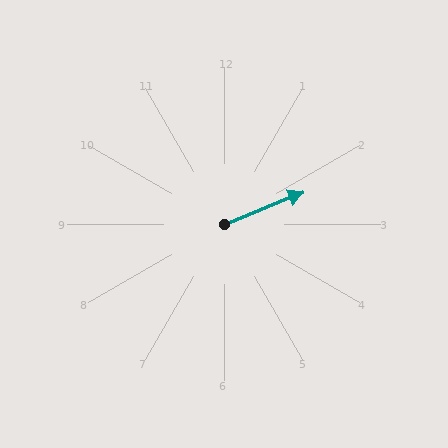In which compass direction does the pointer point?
East.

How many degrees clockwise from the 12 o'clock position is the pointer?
Approximately 68 degrees.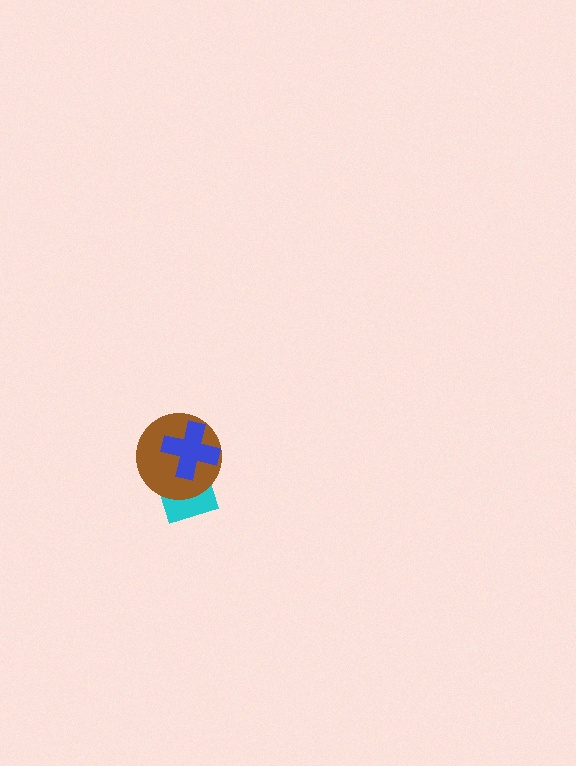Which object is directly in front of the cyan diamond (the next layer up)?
The brown circle is directly in front of the cyan diamond.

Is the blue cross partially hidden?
No, no other shape covers it.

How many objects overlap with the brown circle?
2 objects overlap with the brown circle.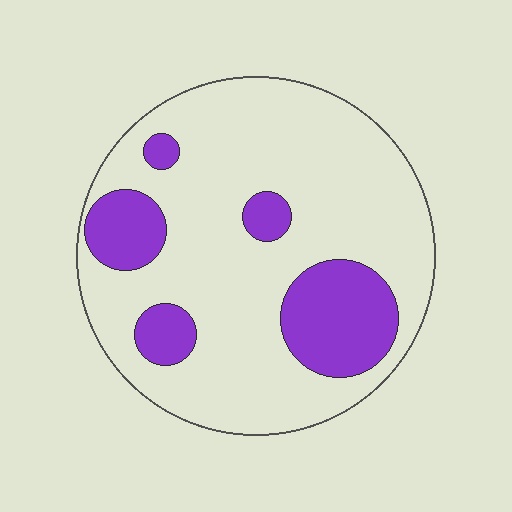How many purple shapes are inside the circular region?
5.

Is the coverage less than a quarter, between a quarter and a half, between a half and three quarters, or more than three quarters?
Less than a quarter.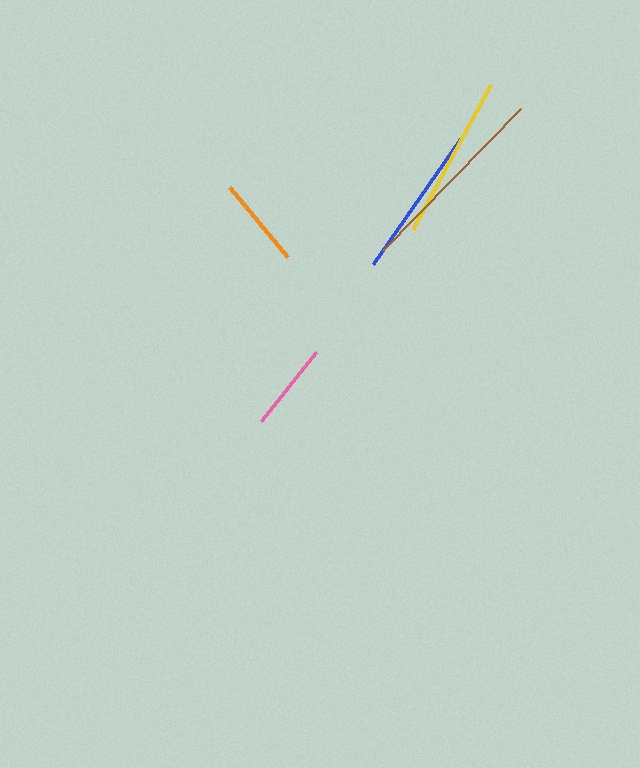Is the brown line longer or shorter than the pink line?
The brown line is longer than the pink line.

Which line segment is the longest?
The brown line is the longest at approximately 198 pixels.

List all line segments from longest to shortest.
From longest to shortest: brown, yellow, blue, orange, pink.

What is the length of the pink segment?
The pink segment is approximately 88 pixels long.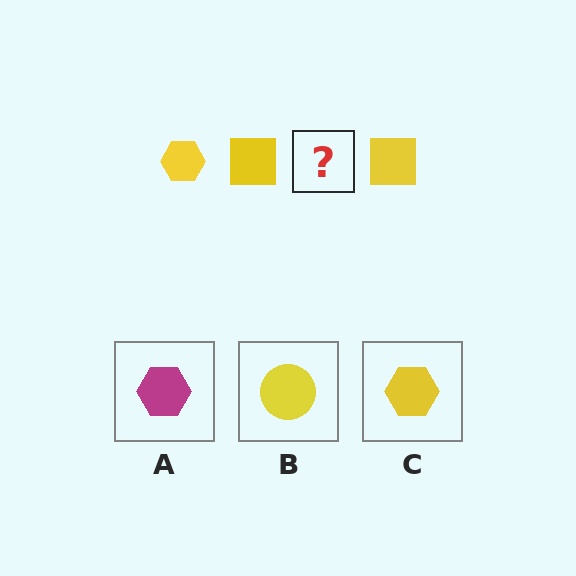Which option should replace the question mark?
Option C.